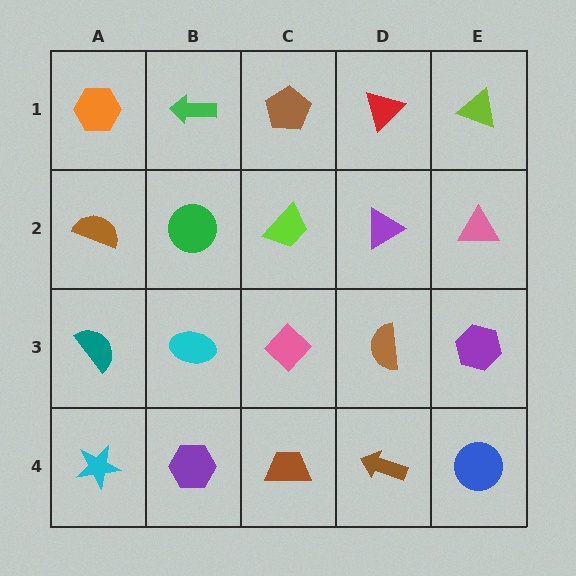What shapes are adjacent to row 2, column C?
A brown pentagon (row 1, column C), a pink diamond (row 3, column C), a green circle (row 2, column B), a purple triangle (row 2, column D).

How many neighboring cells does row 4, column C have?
3.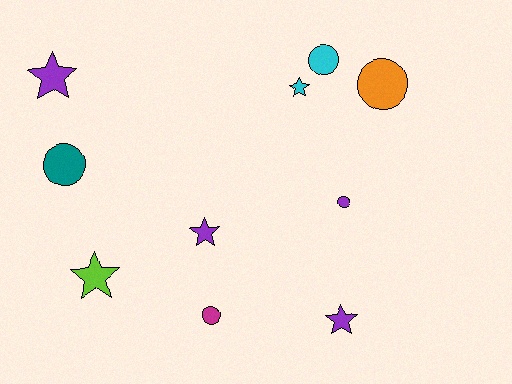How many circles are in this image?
There are 5 circles.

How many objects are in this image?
There are 10 objects.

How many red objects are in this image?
There are no red objects.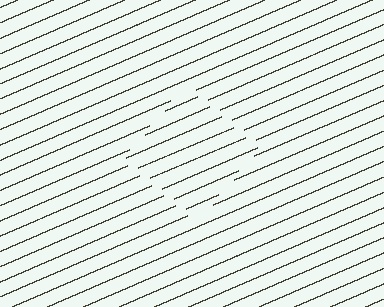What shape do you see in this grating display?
An illusory square. The interior of the shape contains the same grating, shifted by half a period — the contour is defined by the phase discontinuity where line-ends from the inner and outer gratings abut.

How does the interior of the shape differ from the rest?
The interior of the shape contains the same grating, shifted by half a period — the contour is defined by the phase discontinuity where line-ends from the inner and outer gratings abut.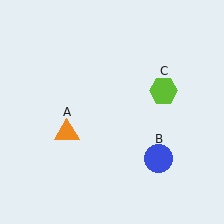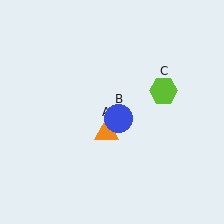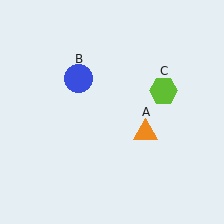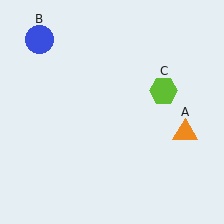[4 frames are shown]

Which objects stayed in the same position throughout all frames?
Lime hexagon (object C) remained stationary.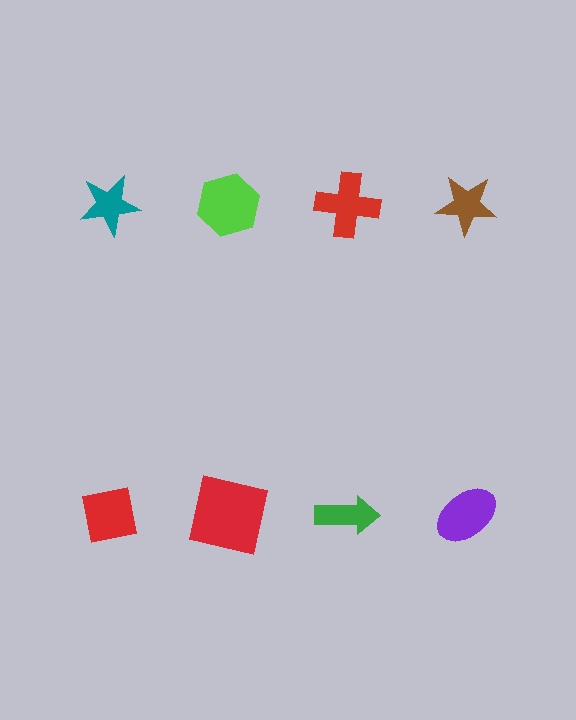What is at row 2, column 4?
A purple ellipse.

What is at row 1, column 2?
A lime hexagon.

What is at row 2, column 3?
A green arrow.